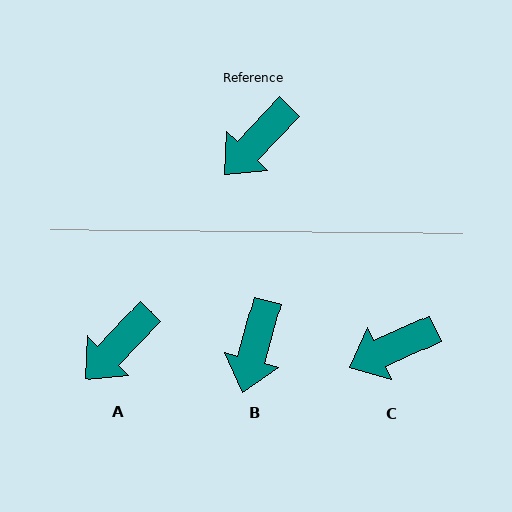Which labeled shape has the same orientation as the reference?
A.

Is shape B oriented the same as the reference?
No, it is off by about 28 degrees.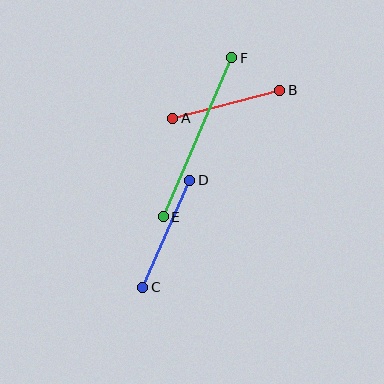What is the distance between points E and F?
The distance is approximately 173 pixels.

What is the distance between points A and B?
The distance is approximately 111 pixels.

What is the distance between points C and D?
The distance is approximately 117 pixels.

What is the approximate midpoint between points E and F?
The midpoint is at approximately (198, 137) pixels.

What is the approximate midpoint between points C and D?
The midpoint is at approximately (166, 234) pixels.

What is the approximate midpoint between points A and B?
The midpoint is at approximately (226, 104) pixels.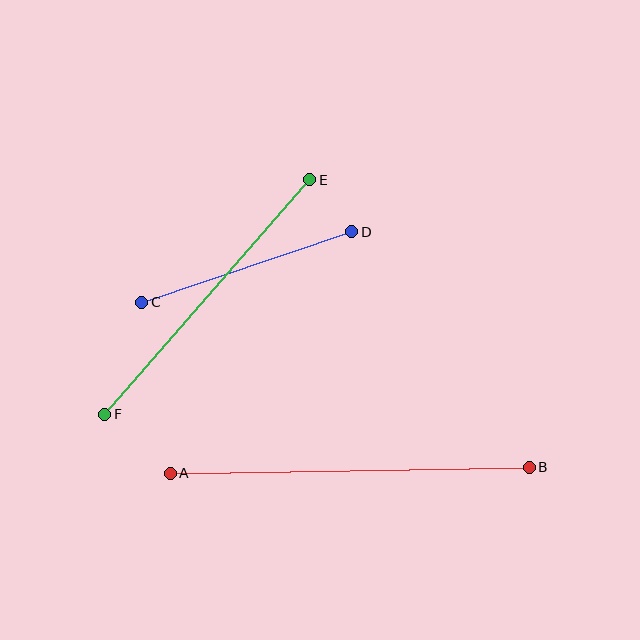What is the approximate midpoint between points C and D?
The midpoint is at approximately (247, 267) pixels.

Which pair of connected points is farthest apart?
Points A and B are farthest apart.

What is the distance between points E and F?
The distance is approximately 312 pixels.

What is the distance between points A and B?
The distance is approximately 359 pixels.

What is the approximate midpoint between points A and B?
The midpoint is at approximately (350, 470) pixels.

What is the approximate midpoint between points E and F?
The midpoint is at approximately (207, 297) pixels.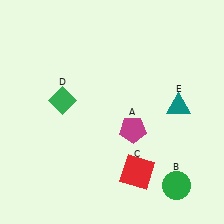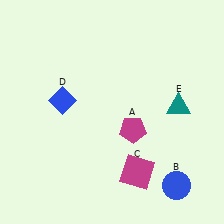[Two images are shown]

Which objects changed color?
B changed from green to blue. C changed from red to magenta. D changed from green to blue.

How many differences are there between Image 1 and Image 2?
There are 3 differences between the two images.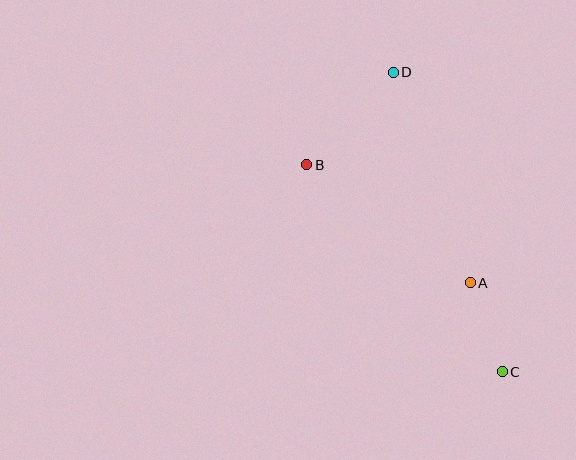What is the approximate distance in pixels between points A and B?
The distance between A and B is approximately 202 pixels.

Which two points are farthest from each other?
Points C and D are farthest from each other.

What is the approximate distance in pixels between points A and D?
The distance between A and D is approximately 224 pixels.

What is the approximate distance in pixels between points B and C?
The distance between B and C is approximately 284 pixels.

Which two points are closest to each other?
Points A and C are closest to each other.